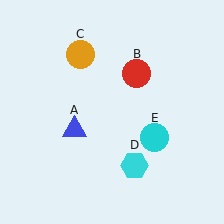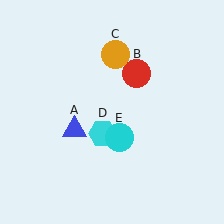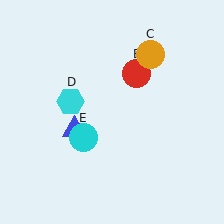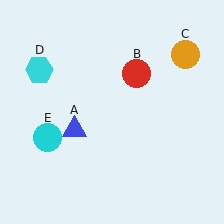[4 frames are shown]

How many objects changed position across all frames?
3 objects changed position: orange circle (object C), cyan hexagon (object D), cyan circle (object E).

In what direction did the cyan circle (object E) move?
The cyan circle (object E) moved left.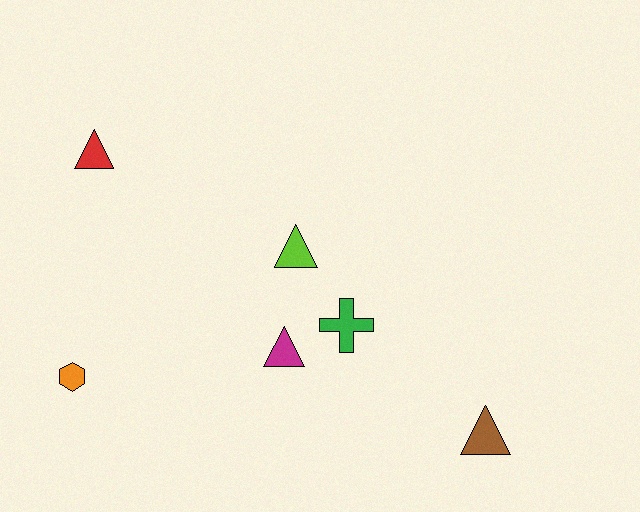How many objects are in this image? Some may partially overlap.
There are 6 objects.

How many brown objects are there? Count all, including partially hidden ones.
There is 1 brown object.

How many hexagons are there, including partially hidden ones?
There is 1 hexagon.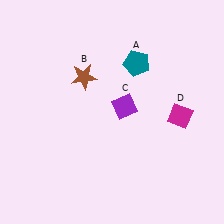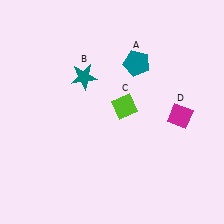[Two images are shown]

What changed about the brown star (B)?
In Image 1, B is brown. In Image 2, it changed to teal.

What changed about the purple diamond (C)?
In Image 1, C is purple. In Image 2, it changed to lime.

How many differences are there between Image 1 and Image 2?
There are 2 differences between the two images.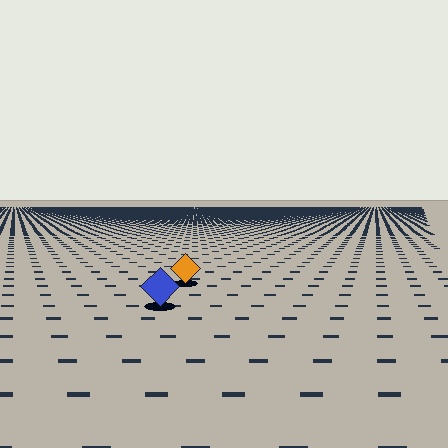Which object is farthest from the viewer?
The orange diamond is farthest from the viewer. It appears smaller and the ground texture around it is denser.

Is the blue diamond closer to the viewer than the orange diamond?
Yes. The blue diamond is closer — you can tell from the texture gradient: the ground texture is coarser near it.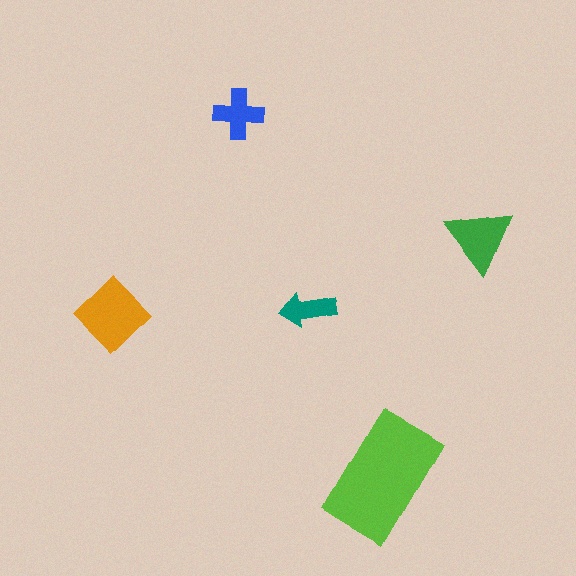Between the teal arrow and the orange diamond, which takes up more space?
The orange diamond.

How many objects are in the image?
There are 5 objects in the image.